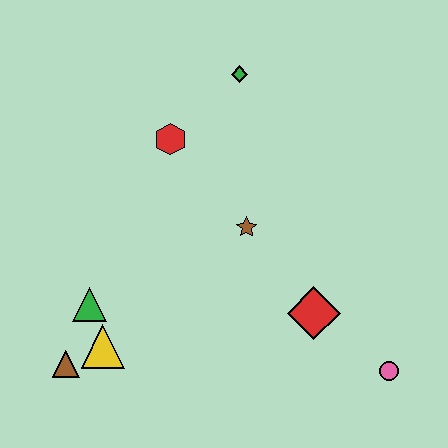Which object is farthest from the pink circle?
The green diamond is farthest from the pink circle.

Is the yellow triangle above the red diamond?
No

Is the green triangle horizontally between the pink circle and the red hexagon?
No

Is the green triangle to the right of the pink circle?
No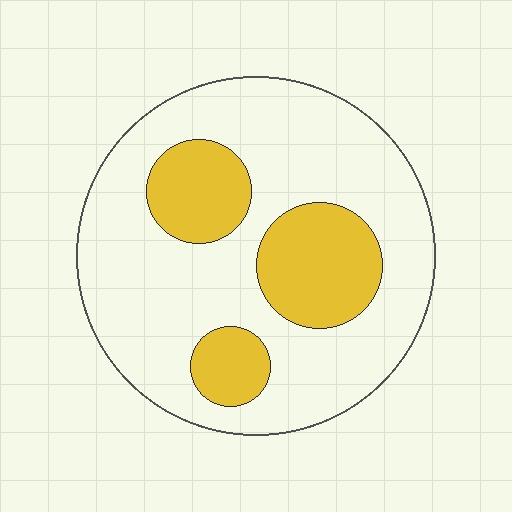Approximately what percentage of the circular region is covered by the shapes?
Approximately 25%.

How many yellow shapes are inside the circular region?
3.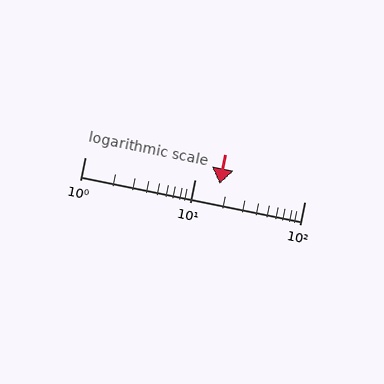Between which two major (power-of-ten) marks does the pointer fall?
The pointer is between 10 and 100.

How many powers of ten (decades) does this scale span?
The scale spans 2 decades, from 1 to 100.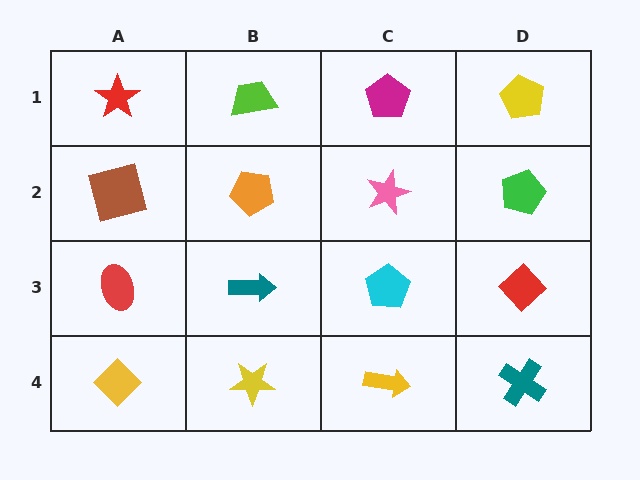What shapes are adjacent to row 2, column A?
A red star (row 1, column A), a red ellipse (row 3, column A), an orange pentagon (row 2, column B).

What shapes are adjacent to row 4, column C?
A cyan pentagon (row 3, column C), a yellow star (row 4, column B), a teal cross (row 4, column D).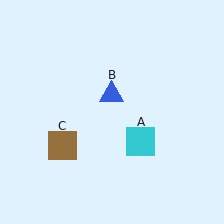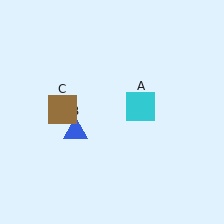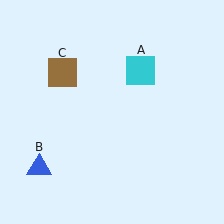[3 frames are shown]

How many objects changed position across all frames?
3 objects changed position: cyan square (object A), blue triangle (object B), brown square (object C).